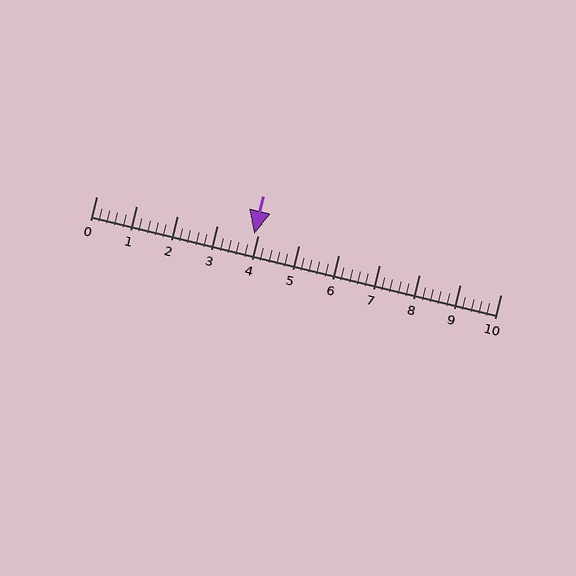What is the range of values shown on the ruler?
The ruler shows values from 0 to 10.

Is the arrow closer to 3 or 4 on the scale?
The arrow is closer to 4.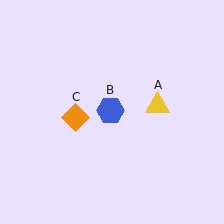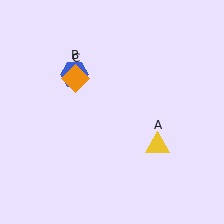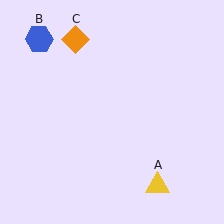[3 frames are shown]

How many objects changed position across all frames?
3 objects changed position: yellow triangle (object A), blue hexagon (object B), orange diamond (object C).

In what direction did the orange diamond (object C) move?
The orange diamond (object C) moved up.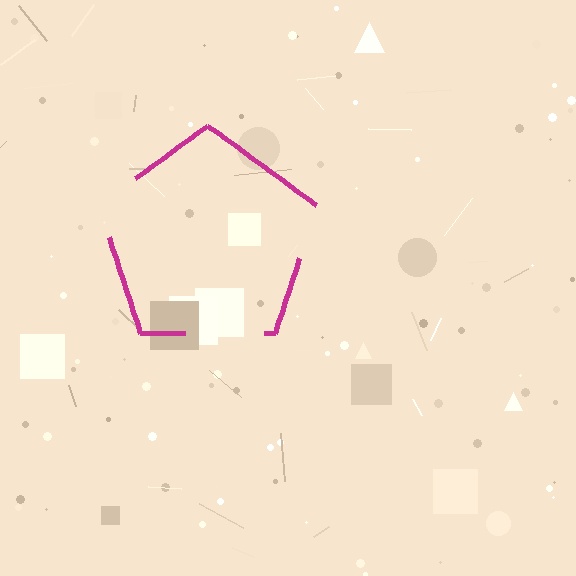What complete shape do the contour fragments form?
The contour fragments form a pentagon.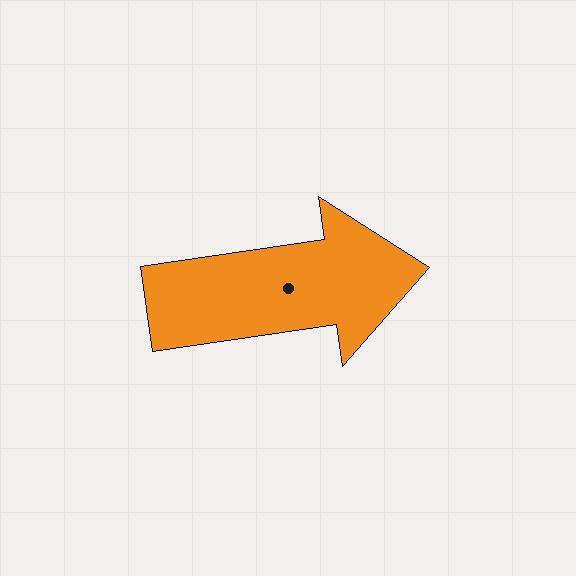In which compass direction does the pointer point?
East.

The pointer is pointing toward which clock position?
Roughly 3 o'clock.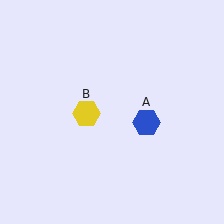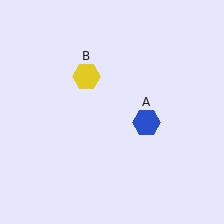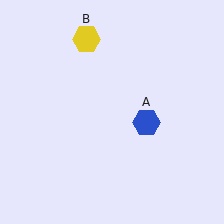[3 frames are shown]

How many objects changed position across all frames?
1 object changed position: yellow hexagon (object B).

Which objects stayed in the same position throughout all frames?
Blue hexagon (object A) remained stationary.